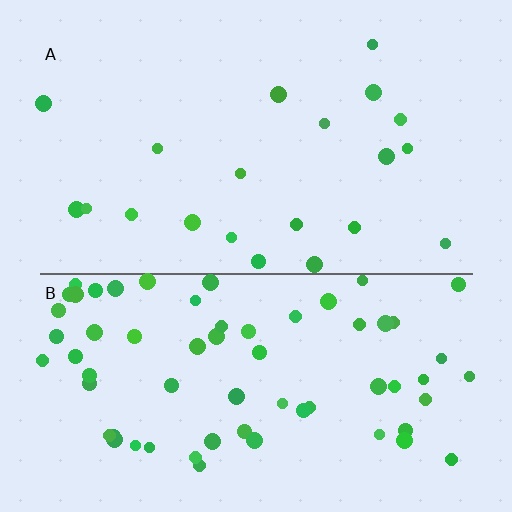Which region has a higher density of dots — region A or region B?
B (the bottom).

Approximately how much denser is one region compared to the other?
Approximately 3.1× — region B over region A.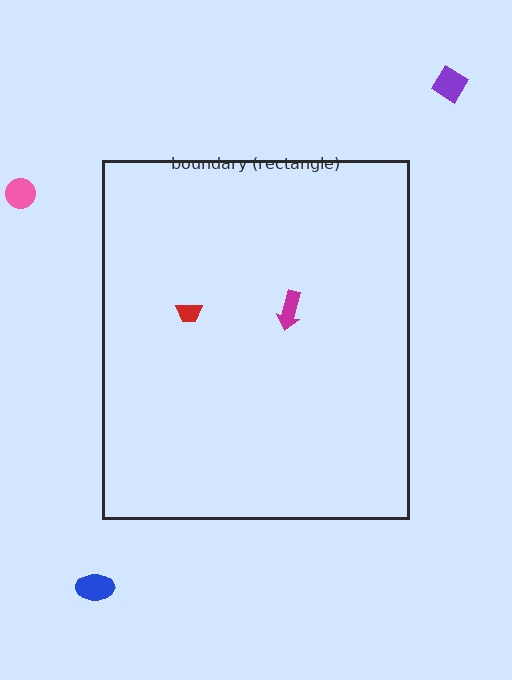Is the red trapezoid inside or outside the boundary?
Inside.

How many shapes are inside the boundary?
2 inside, 3 outside.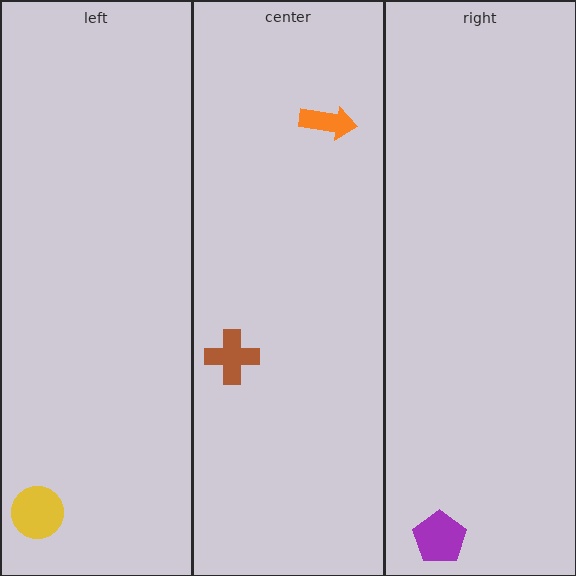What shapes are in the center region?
The orange arrow, the brown cross.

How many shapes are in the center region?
2.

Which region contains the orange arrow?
The center region.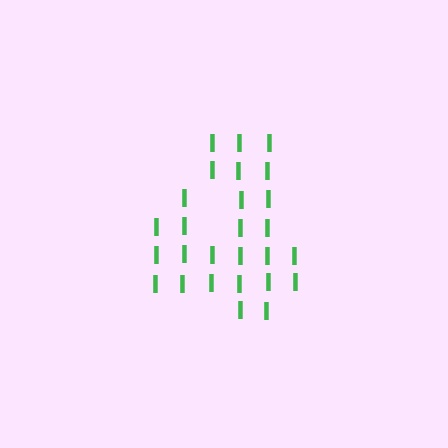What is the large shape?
The large shape is the digit 4.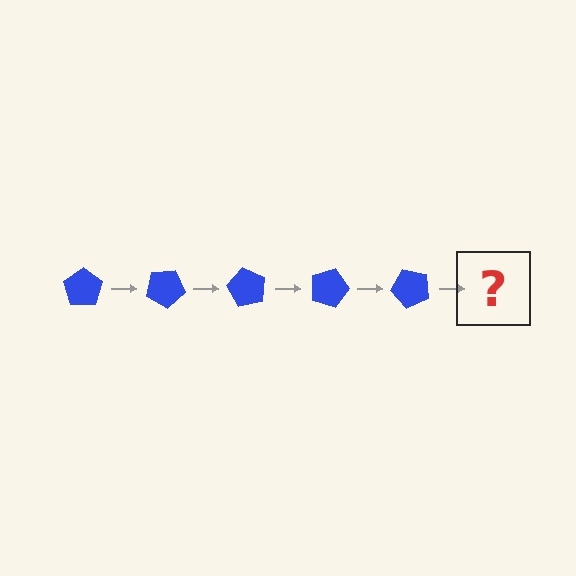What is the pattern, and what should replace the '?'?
The pattern is that the pentagon rotates 30 degrees each step. The '?' should be a blue pentagon rotated 150 degrees.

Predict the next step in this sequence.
The next step is a blue pentagon rotated 150 degrees.